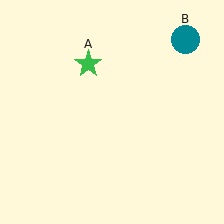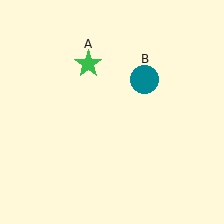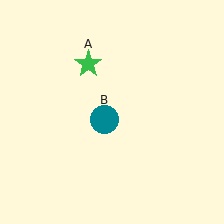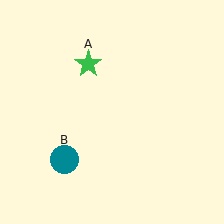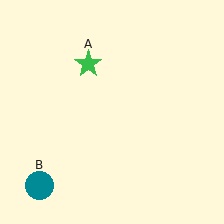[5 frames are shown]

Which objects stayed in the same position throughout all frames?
Green star (object A) remained stationary.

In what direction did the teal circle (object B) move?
The teal circle (object B) moved down and to the left.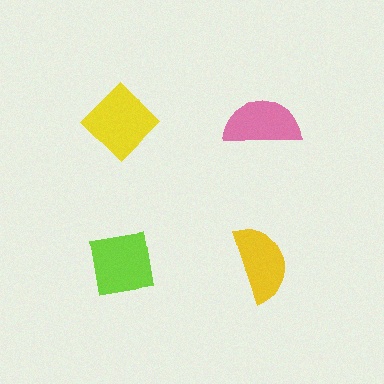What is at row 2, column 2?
A yellow semicircle.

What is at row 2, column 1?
A lime square.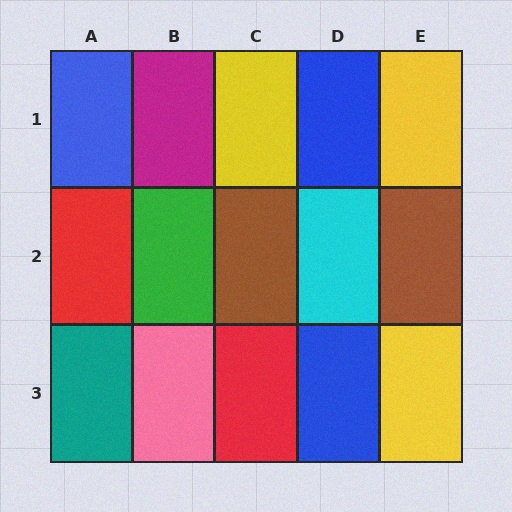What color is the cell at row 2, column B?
Green.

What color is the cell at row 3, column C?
Red.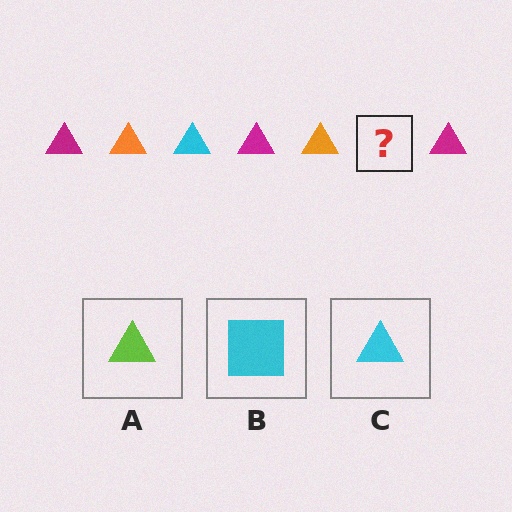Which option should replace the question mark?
Option C.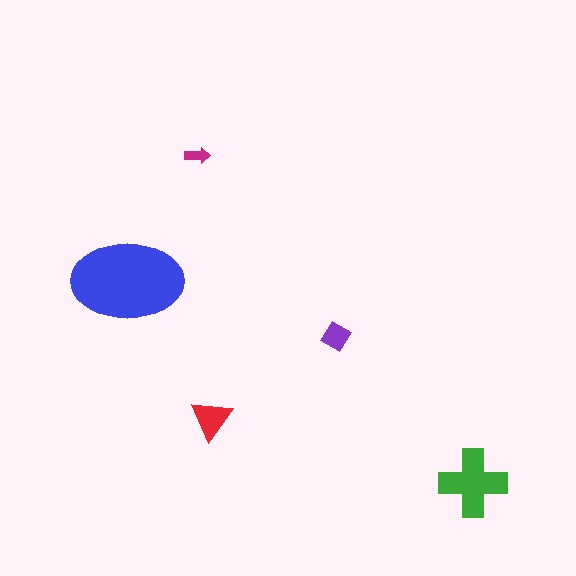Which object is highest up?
The magenta arrow is topmost.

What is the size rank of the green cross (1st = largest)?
2nd.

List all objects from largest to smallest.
The blue ellipse, the green cross, the red triangle, the purple diamond, the magenta arrow.